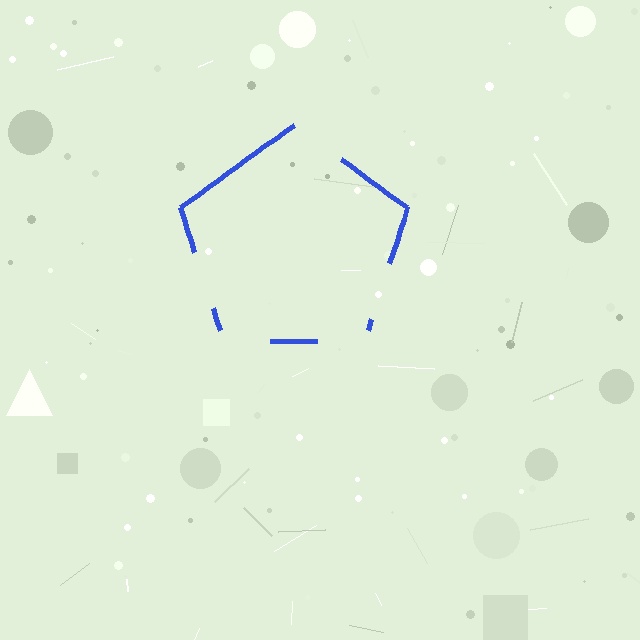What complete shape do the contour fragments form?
The contour fragments form a pentagon.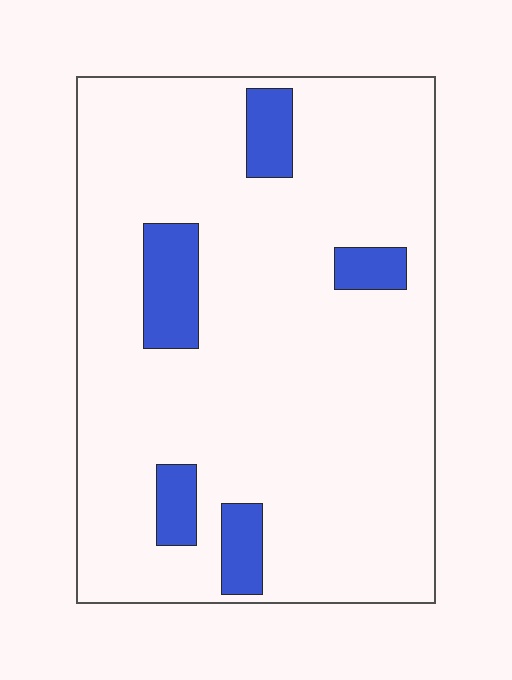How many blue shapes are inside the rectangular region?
5.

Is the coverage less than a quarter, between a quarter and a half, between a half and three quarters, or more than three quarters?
Less than a quarter.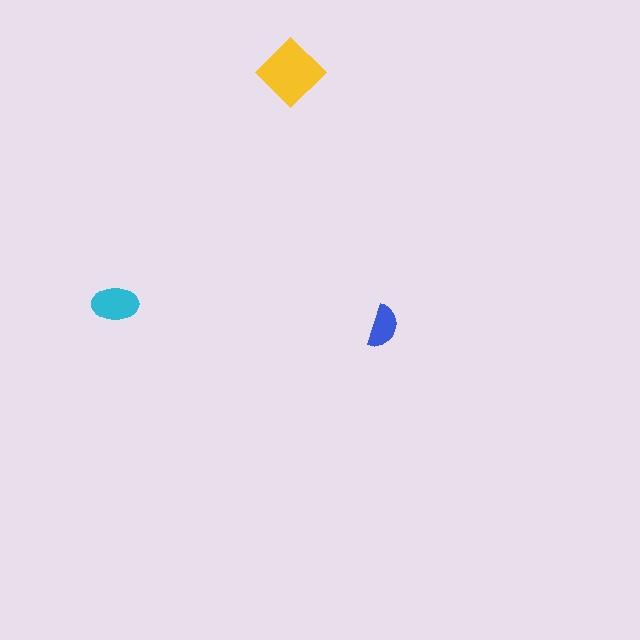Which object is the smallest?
The blue semicircle.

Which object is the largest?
The yellow diamond.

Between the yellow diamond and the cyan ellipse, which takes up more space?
The yellow diamond.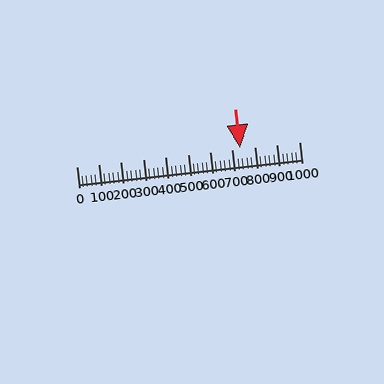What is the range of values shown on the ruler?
The ruler shows values from 0 to 1000.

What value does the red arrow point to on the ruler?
The red arrow points to approximately 736.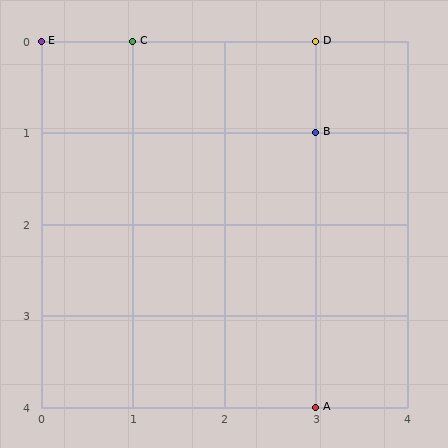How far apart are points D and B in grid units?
Points D and B are 1 row apart.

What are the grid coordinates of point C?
Point C is at grid coordinates (1, 0).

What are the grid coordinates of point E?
Point E is at grid coordinates (0, 0).